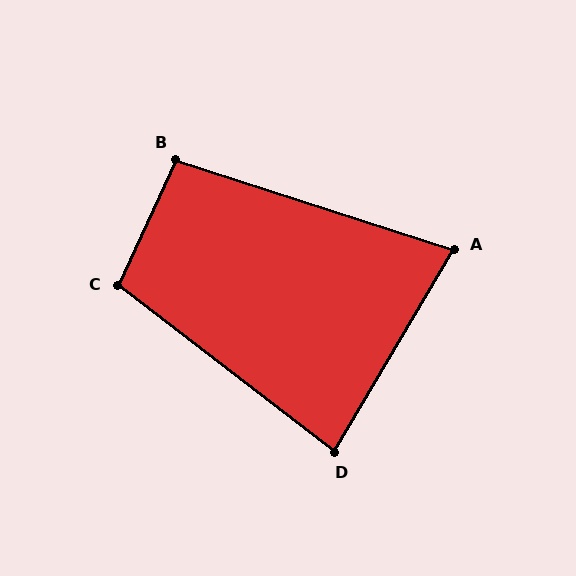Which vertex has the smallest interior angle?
A, at approximately 77 degrees.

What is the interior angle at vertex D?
Approximately 83 degrees (acute).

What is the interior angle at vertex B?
Approximately 97 degrees (obtuse).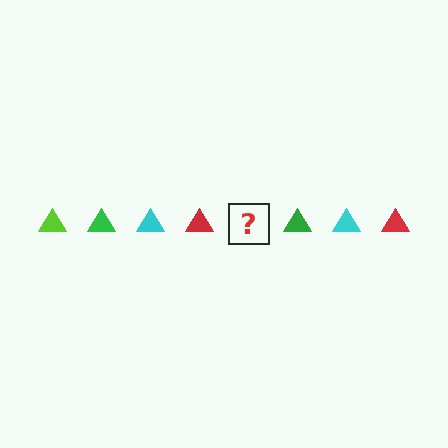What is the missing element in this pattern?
The missing element is a lime triangle.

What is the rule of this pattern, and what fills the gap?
The rule is that the pattern cycles through lime, green, cyan, red triangles. The gap should be filled with a lime triangle.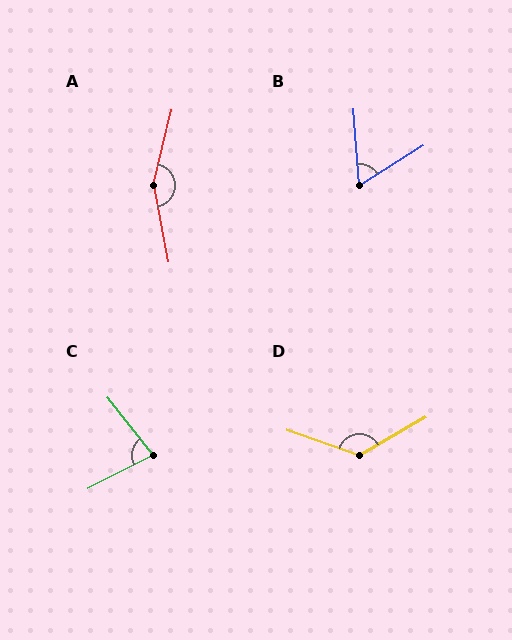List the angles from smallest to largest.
B (61°), C (79°), D (131°), A (156°).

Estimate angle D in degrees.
Approximately 131 degrees.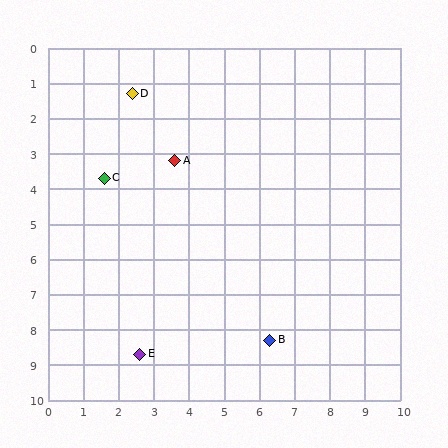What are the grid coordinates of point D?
Point D is at approximately (2.4, 1.3).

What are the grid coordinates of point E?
Point E is at approximately (2.6, 8.7).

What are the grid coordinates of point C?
Point C is at approximately (1.6, 3.7).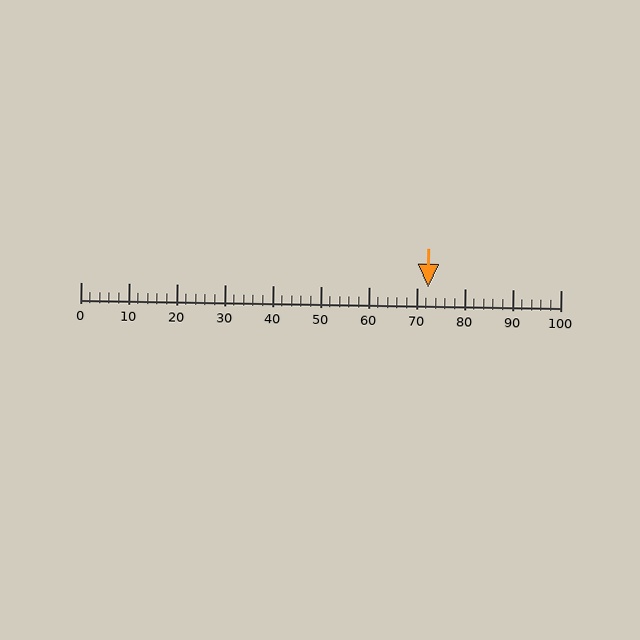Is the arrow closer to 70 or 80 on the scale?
The arrow is closer to 70.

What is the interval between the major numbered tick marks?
The major tick marks are spaced 10 units apart.